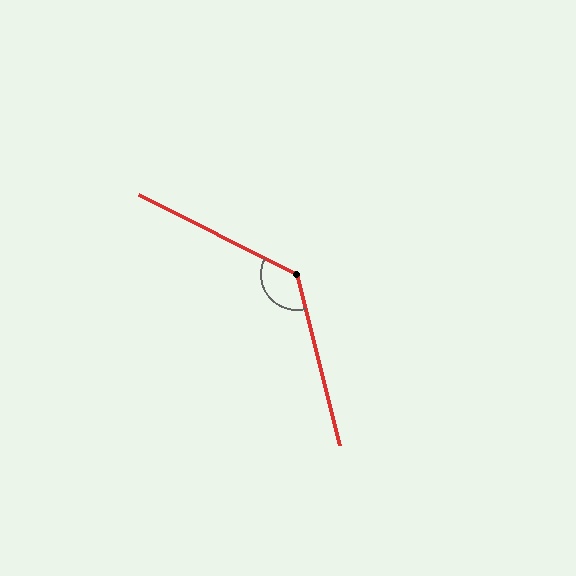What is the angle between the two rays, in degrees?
Approximately 131 degrees.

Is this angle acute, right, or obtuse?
It is obtuse.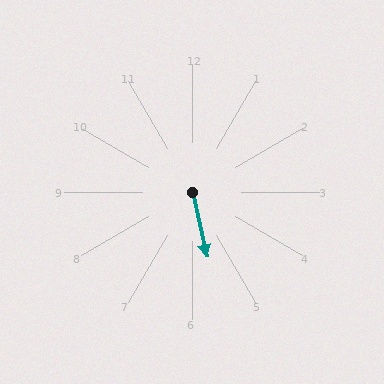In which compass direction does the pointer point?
South.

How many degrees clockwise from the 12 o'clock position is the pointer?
Approximately 167 degrees.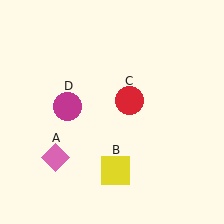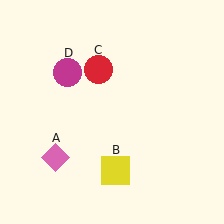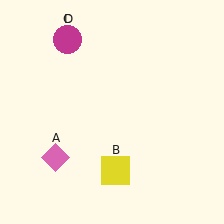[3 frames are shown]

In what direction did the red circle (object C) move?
The red circle (object C) moved up and to the left.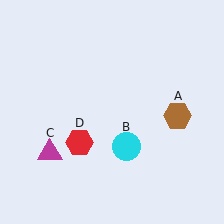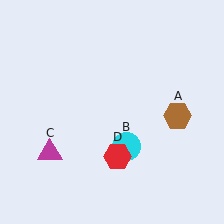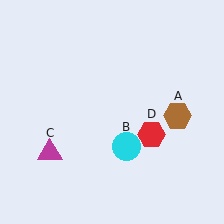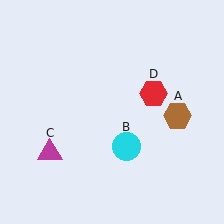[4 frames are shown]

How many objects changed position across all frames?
1 object changed position: red hexagon (object D).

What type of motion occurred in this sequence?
The red hexagon (object D) rotated counterclockwise around the center of the scene.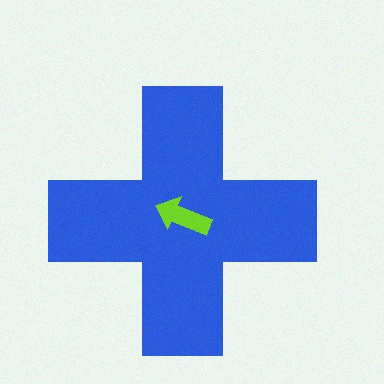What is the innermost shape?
The lime arrow.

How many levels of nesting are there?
2.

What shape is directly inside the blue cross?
The lime arrow.